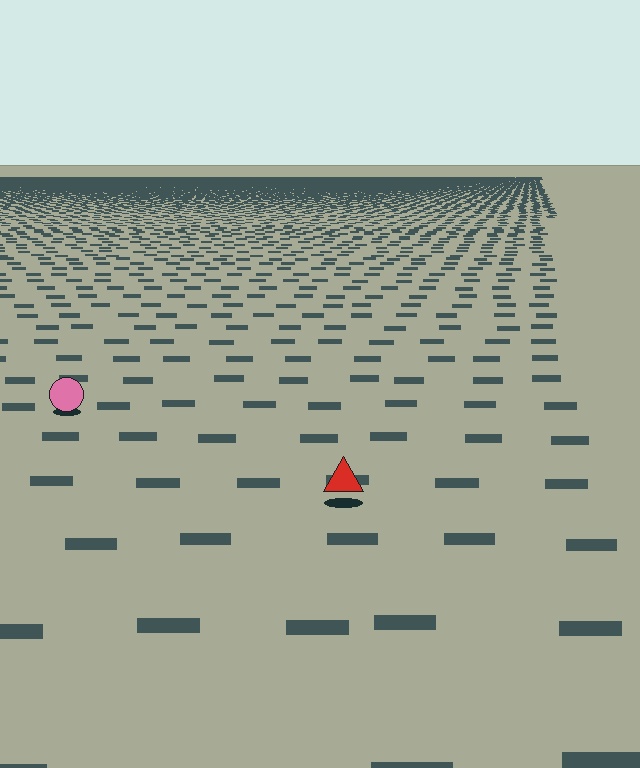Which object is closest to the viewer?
The red triangle is closest. The texture marks near it are larger and more spread out.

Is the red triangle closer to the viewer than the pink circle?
Yes. The red triangle is closer — you can tell from the texture gradient: the ground texture is coarser near it.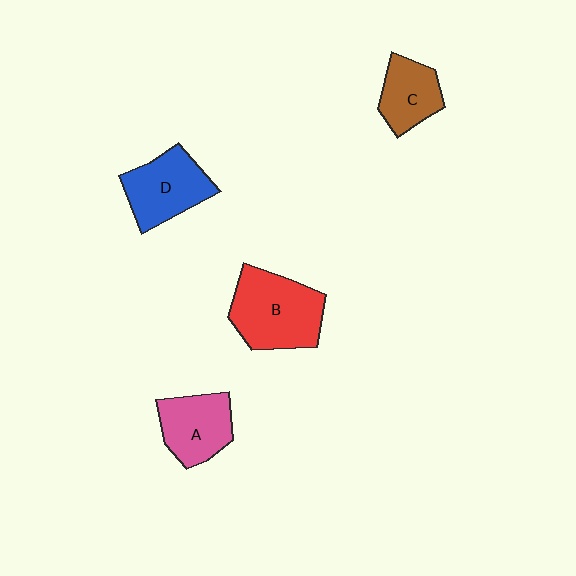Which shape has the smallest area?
Shape C (brown).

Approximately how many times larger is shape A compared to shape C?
Approximately 1.2 times.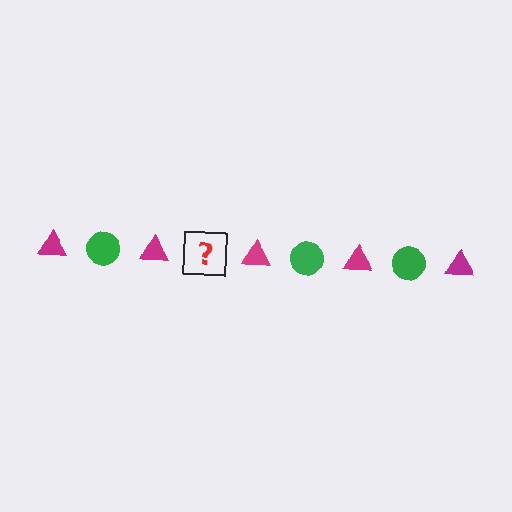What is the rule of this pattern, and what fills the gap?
The rule is that the pattern alternates between magenta triangle and green circle. The gap should be filled with a green circle.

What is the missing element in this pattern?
The missing element is a green circle.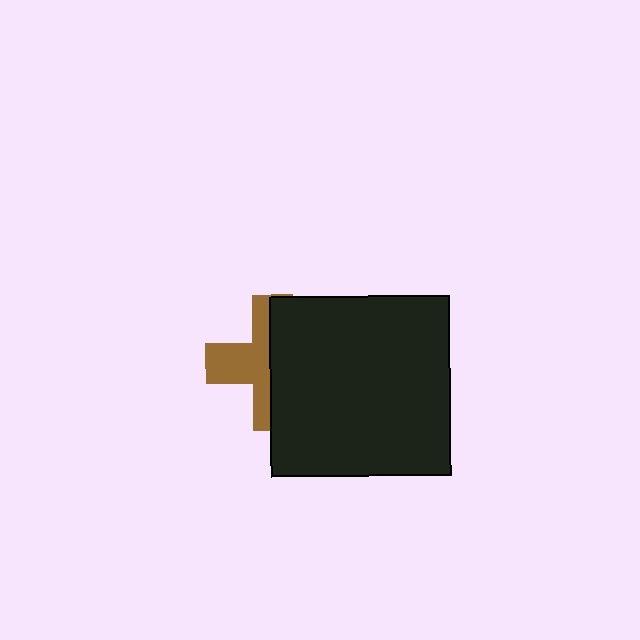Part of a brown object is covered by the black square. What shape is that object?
It is a cross.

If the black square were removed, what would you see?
You would see the complete brown cross.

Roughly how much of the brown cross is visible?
About half of it is visible (roughly 46%).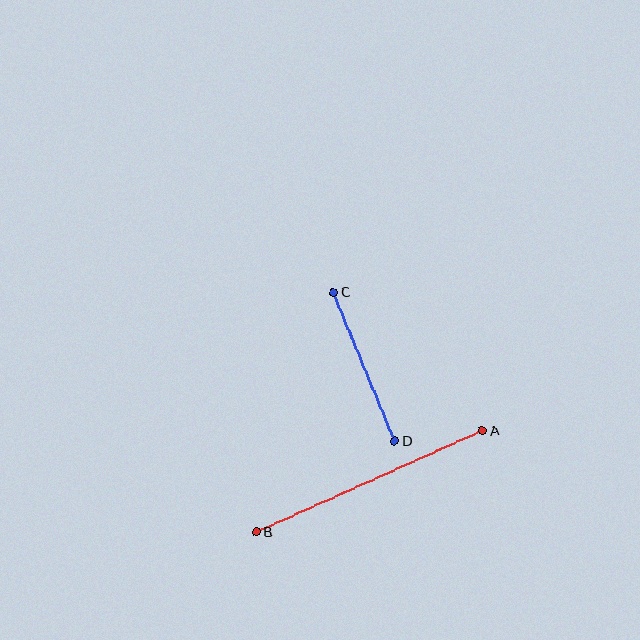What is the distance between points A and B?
The distance is approximately 248 pixels.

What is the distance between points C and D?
The distance is approximately 161 pixels.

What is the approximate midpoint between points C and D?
The midpoint is at approximately (364, 367) pixels.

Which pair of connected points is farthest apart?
Points A and B are farthest apart.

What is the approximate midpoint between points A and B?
The midpoint is at approximately (370, 481) pixels.